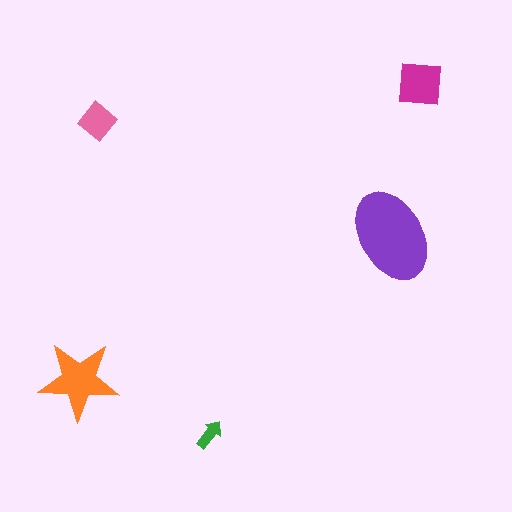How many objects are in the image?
There are 5 objects in the image.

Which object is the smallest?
The green arrow.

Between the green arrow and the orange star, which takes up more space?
The orange star.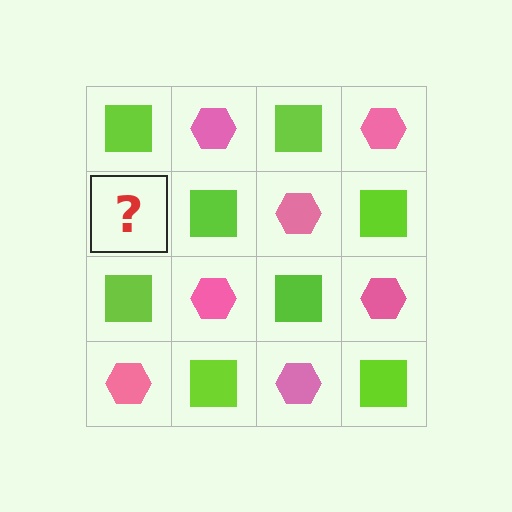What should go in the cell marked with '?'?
The missing cell should contain a pink hexagon.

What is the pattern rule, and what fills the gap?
The rule is that it alternates lime square and pink hexagon in a checkerboard pattern. The gap should be filled with a pink hexagon.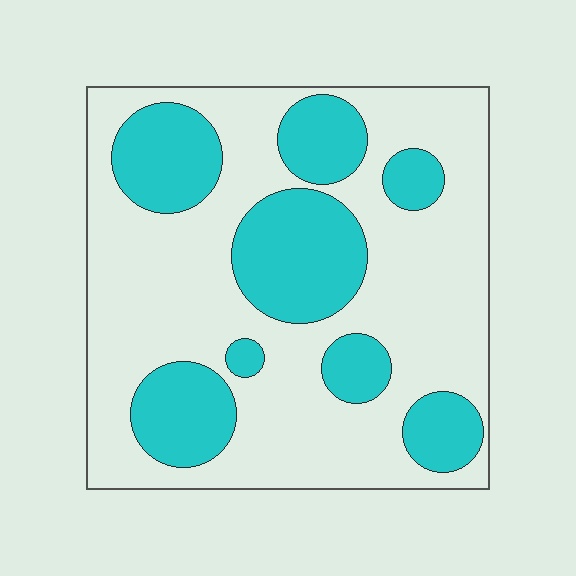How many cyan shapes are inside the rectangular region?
8.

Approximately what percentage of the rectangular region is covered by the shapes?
Approximately 35%.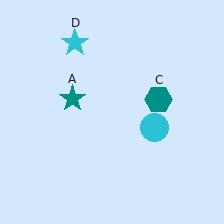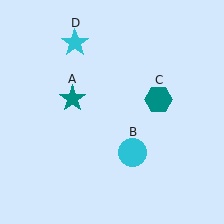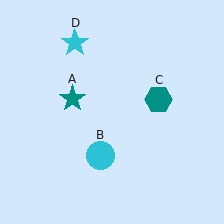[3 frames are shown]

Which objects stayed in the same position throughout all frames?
Teal star (object A) and teal hexagon (object C) and cyan star (object D) remained stationary.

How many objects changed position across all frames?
1 object changed position: cyan circle (object B).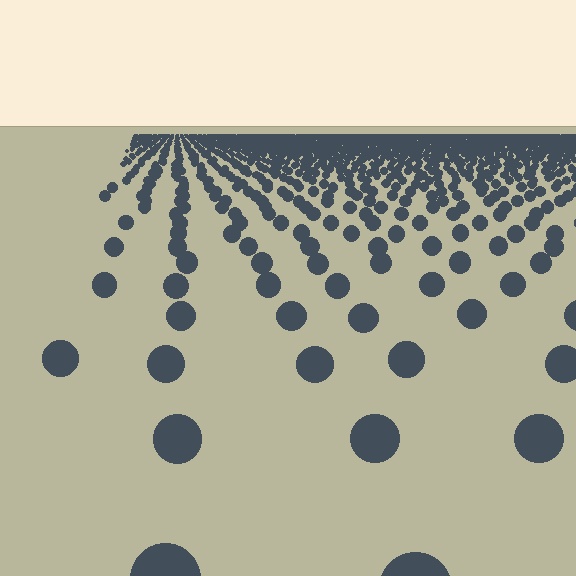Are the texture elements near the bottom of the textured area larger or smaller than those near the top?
Larger. Near the bottom, elements are closer to the viewer and appear at a bigger on-screen size.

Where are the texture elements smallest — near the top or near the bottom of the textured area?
Near the top.